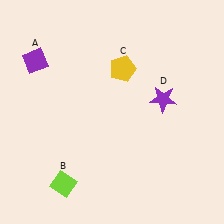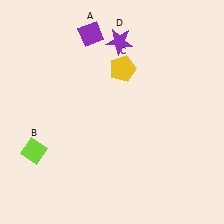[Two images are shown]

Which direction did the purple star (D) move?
The purple star (D) moved up.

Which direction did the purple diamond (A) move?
The purple diamond (A) moved right.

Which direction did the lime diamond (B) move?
The lime diamond (B) moved up.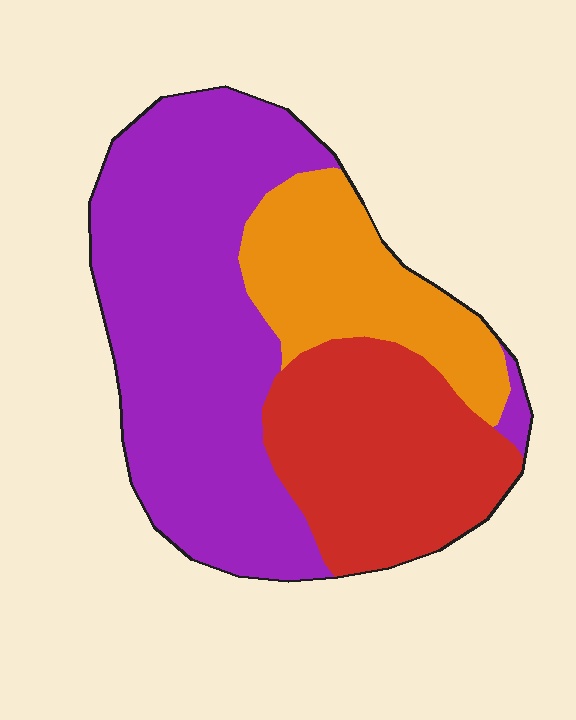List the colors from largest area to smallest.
From largest to smallest: purple, red, orange.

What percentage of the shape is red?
Red covers 28% of the shape.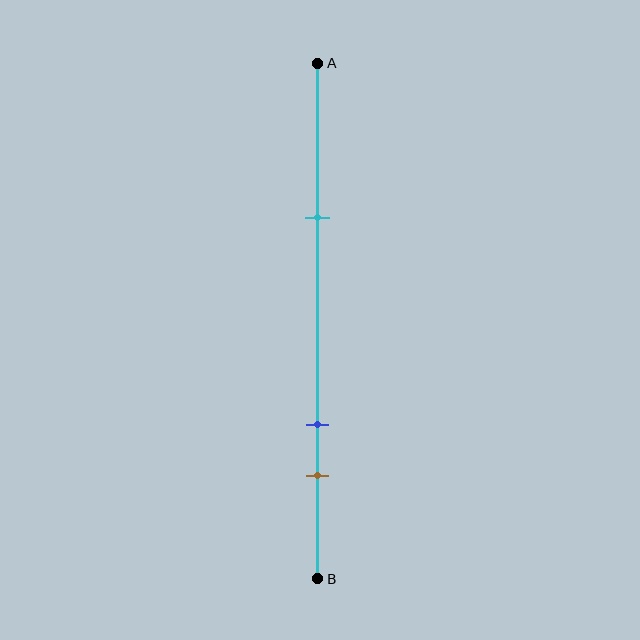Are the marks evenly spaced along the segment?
No, the marks are not evenly spaced.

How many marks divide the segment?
There are 3 marks dividing the segment.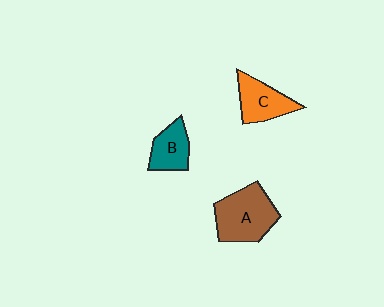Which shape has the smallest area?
Shape B (teal).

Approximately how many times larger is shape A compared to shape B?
Approximately 1.7 times.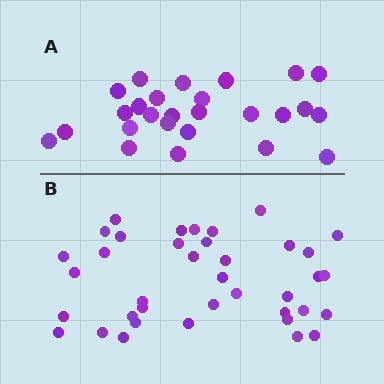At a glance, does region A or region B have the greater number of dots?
Region B (the bottom region) has more dots.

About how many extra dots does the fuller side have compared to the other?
Region B has roughly 12 or so more dots than region A.